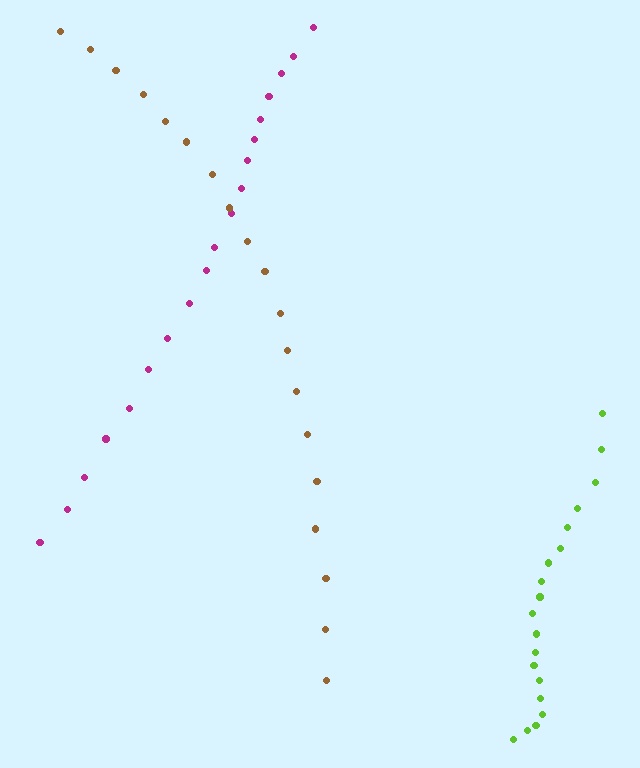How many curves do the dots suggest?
There are 3 distinct paths.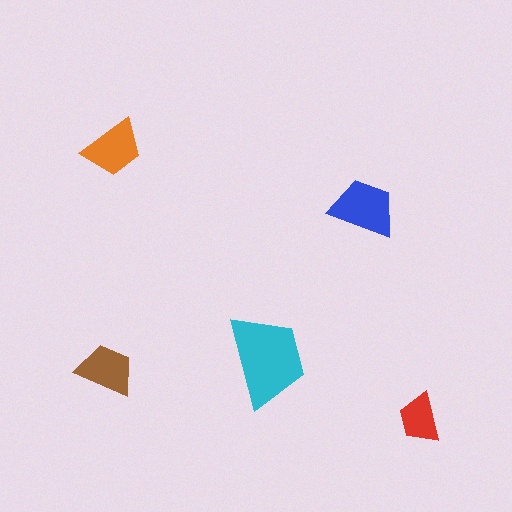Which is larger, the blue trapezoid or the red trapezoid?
The blue one.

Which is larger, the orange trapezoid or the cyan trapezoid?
The cyan one.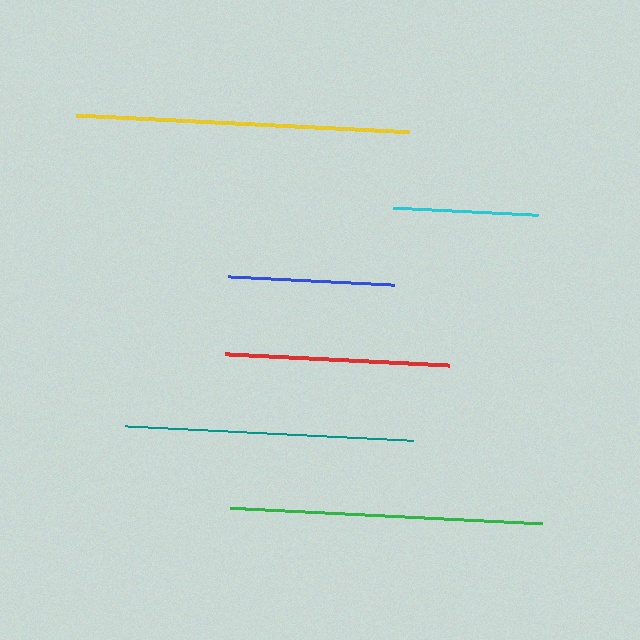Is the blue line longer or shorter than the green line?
The green line is longer than the blue line.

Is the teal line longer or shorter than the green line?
The green line is longer than the teal line.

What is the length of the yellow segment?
The yellow segment is approximately 333 pixels long.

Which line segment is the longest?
The yellow line is the longest at approximately 333 pixels.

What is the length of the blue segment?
The blue segment is approximately 166 pixels long.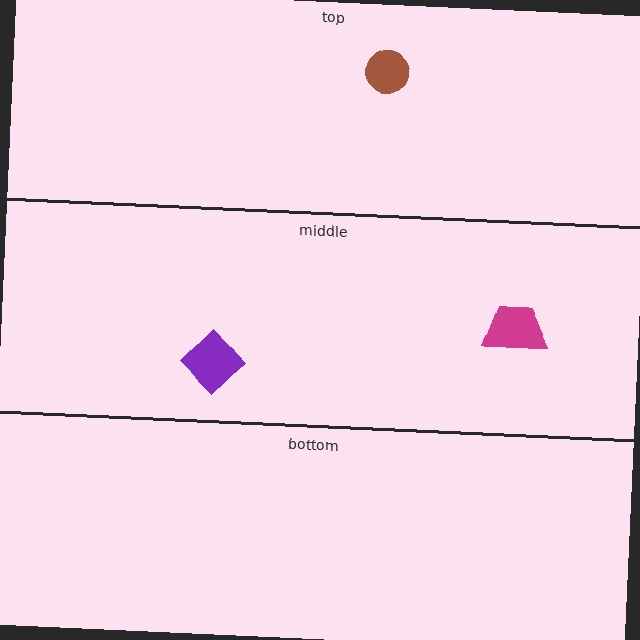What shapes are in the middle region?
The purple diamond, the magenta trapezoid.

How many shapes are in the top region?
1.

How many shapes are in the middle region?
2.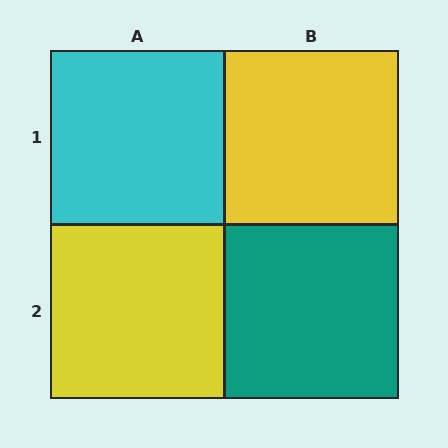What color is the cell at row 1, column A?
Cyan.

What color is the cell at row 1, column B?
Yellow.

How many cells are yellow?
2 cells are yellow.